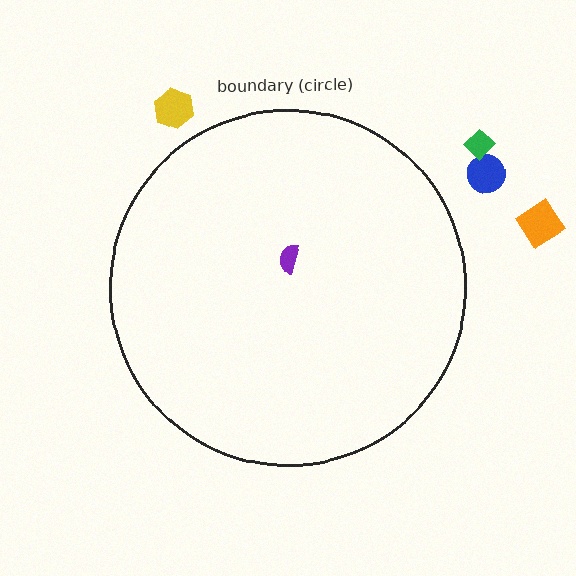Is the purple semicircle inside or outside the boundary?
Inside.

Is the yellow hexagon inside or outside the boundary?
Outside.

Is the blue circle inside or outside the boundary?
Outside.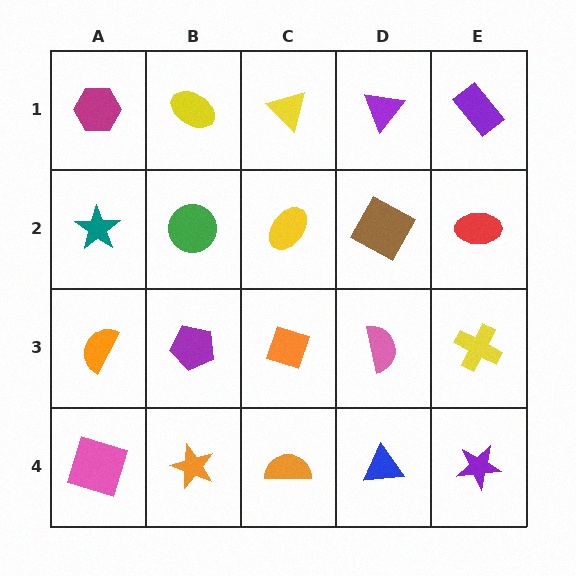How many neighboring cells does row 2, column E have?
3.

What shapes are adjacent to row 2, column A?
A magenta hexagon (row 1, column A), an orange semicircle (row 3, column A), a green circle (row 2, column B).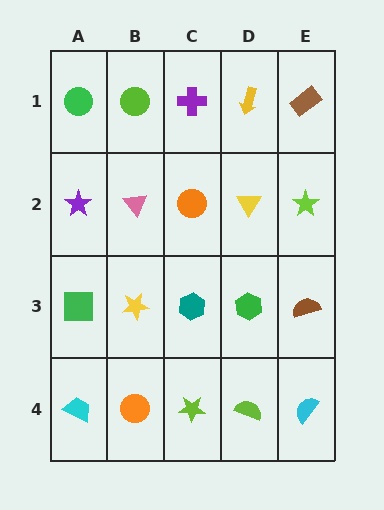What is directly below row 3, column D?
A lime semicircle.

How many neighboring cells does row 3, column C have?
4.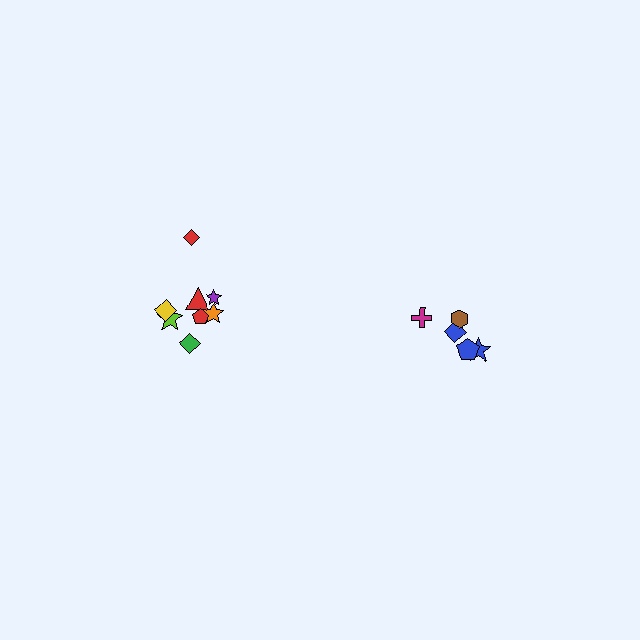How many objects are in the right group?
There are 6 objects.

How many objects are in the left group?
There are 8 objects.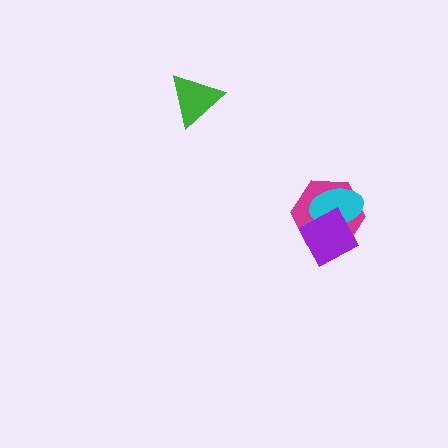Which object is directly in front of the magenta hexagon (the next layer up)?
The cyan ellipse is directly in front of the magenta hexagon.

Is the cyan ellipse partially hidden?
Yes, it is partially covered by another shape.